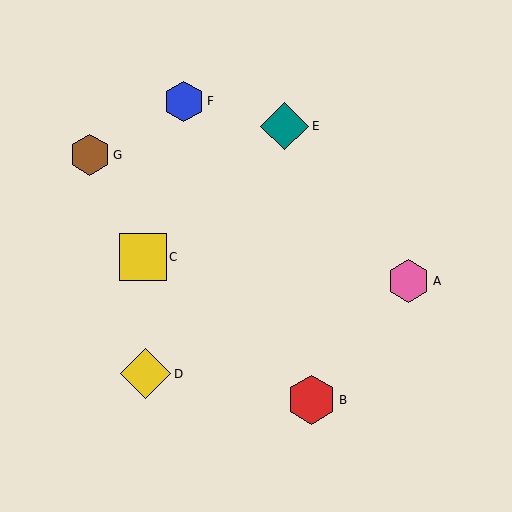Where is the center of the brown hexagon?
The center of the brown hexagon is at (90, 155).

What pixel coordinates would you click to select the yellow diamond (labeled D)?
Click at (146, 374) to select the yellow diamond D.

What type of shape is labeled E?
Shape E is a teal diamond.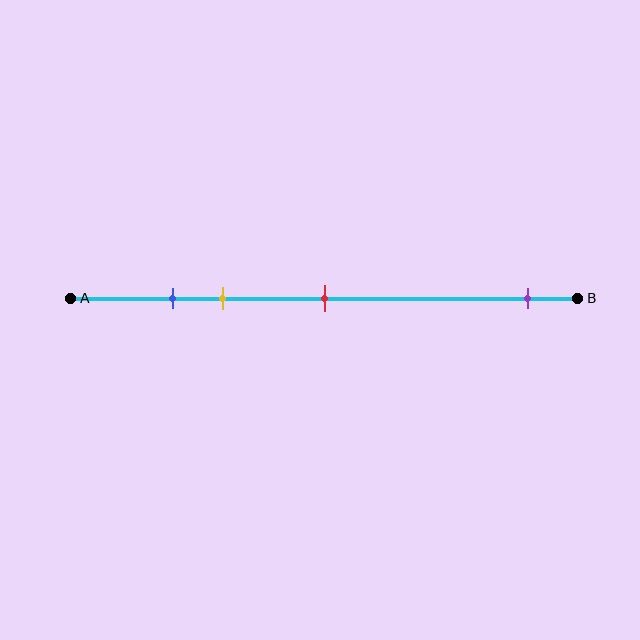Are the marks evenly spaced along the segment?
No, the marks are not evenly spaced.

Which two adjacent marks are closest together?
The blue and yellow marks are the closest adjacent pair.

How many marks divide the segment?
There are 4 marks dividing the segment.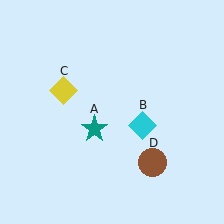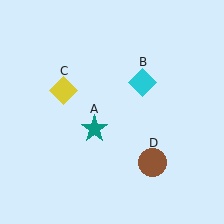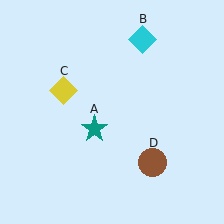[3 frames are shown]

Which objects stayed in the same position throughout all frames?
Teal star (object A) and yellow diamond (object C) and brown circle (object D) remained stationary.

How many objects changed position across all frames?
1 object changed position: cyan diamond (object B).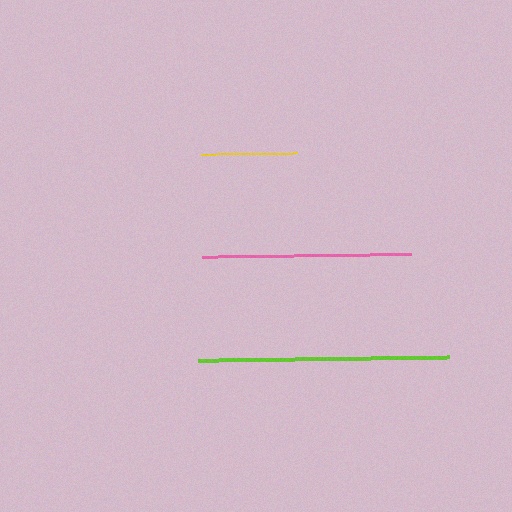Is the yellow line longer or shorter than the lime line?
The lime line is longer than the yellow line.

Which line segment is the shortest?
The yellow line is the shortest at approximately 96 pixels.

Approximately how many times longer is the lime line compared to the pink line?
The lime line is approximately 1.2 times the length of the pink line.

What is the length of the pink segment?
The pink segment is approximately 209 pixels long.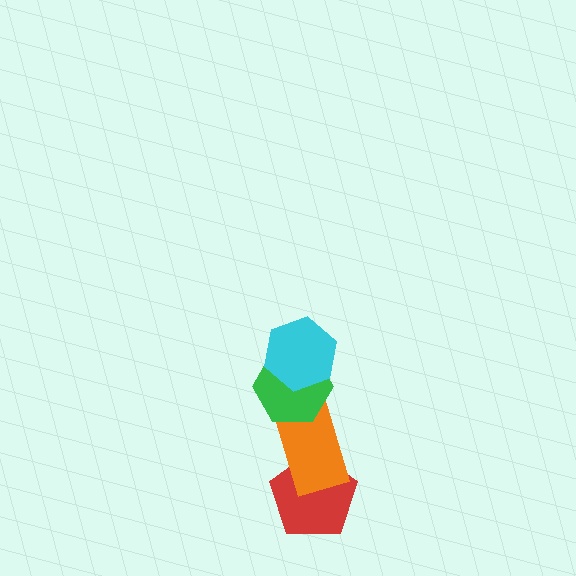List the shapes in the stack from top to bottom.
From top to bottom: the cyan hexagon, the green hexagon, the orange rectangle, the red pentagon.